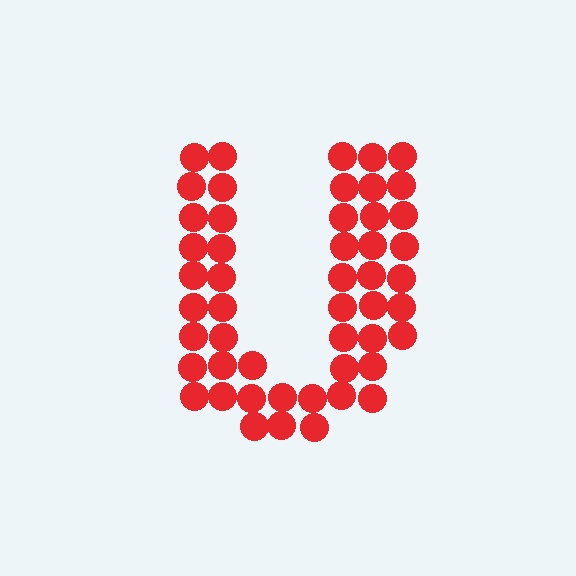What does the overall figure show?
The overall figure shows the letter U.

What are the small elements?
The small elements are circles.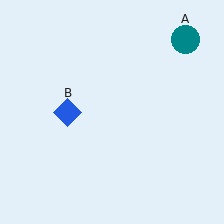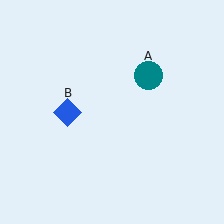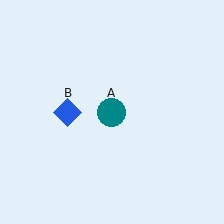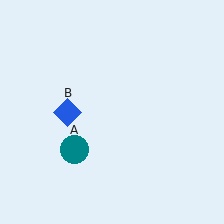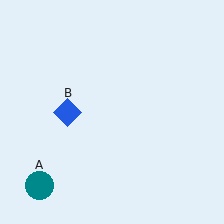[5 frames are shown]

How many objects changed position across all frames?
1 object changed position: teal circle (object A).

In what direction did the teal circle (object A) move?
The teal circle (object A) moved down and to the left.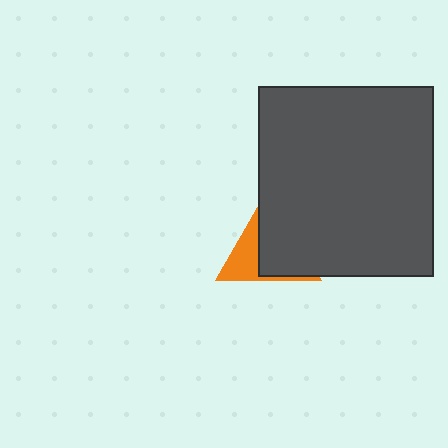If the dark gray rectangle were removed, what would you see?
You would see the complete orange triangle.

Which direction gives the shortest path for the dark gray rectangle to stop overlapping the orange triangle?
Moving right gives the shortest separation.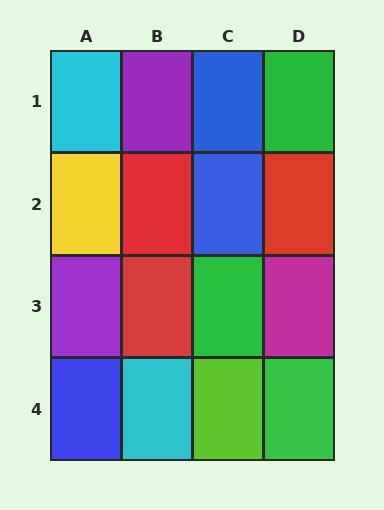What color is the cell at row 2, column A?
Yellow.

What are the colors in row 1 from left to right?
Cyan, purple, blue, green.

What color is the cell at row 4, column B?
Cyan.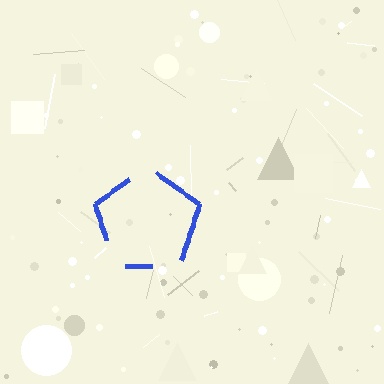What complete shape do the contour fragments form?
The contour fragments form a pentagon.